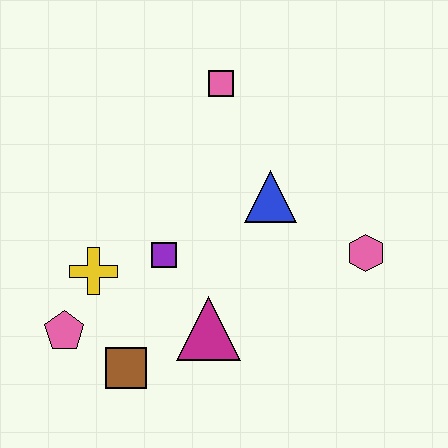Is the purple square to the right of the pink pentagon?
Yes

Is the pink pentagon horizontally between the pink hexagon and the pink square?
No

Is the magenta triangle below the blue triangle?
Yes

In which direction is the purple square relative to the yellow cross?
The purple square is to the right of the yellow cross.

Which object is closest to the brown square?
The pink pentagon is closest to the brown square.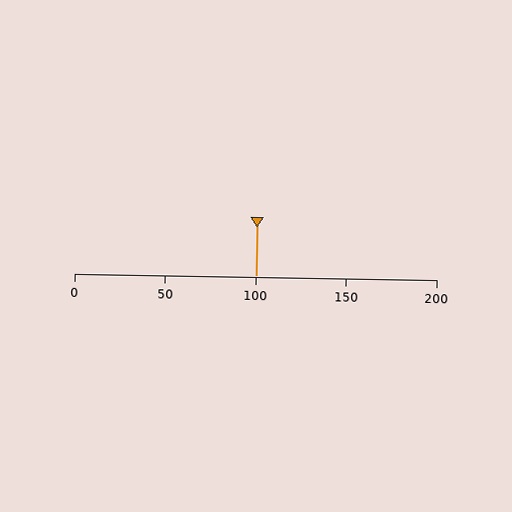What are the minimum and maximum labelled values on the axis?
The axis runs from 0 to 200.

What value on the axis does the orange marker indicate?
The marker indicates approximately 100.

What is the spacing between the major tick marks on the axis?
The major ticks are spaced 50 apart.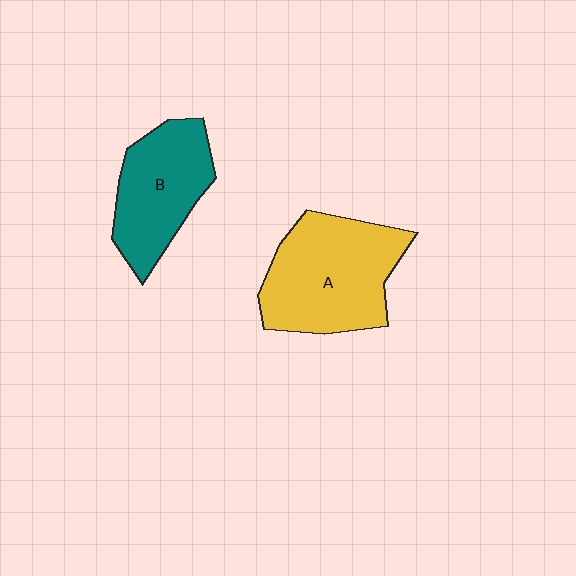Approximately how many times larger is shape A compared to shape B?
Approximately 1.3 times.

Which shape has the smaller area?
Shape B (teal).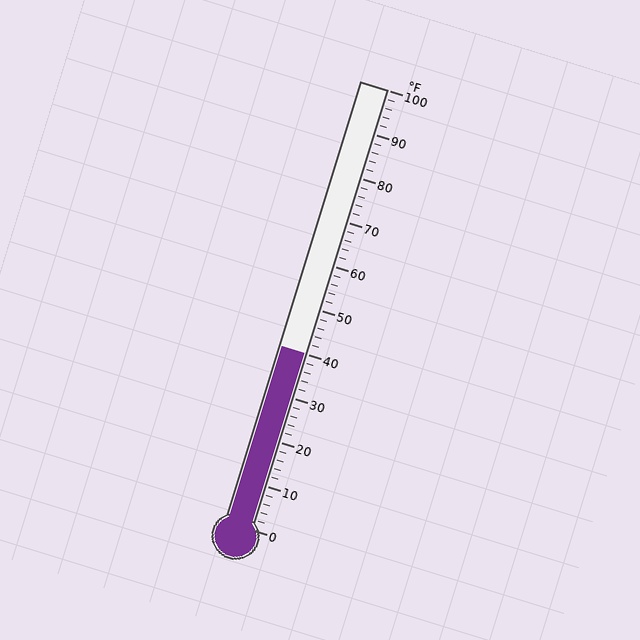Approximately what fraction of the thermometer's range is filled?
The thermometer is filled to approximately 40% of its range.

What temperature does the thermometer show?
The thermometer shows approximately 40°F.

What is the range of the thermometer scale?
The thermometer scale ranges from 0°F to 100°F.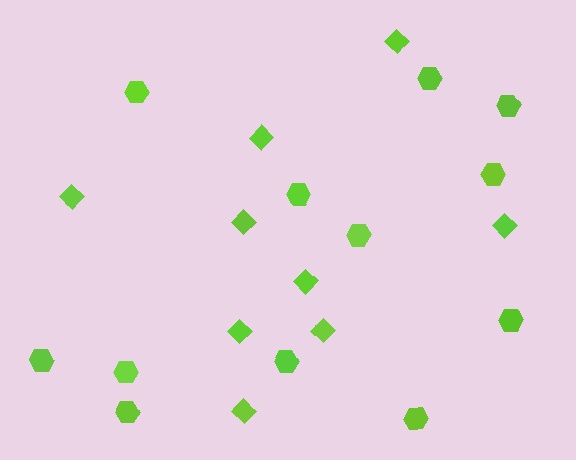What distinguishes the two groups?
There are 2 groups: one group of diamonds (9) and one group of hexagons (12).